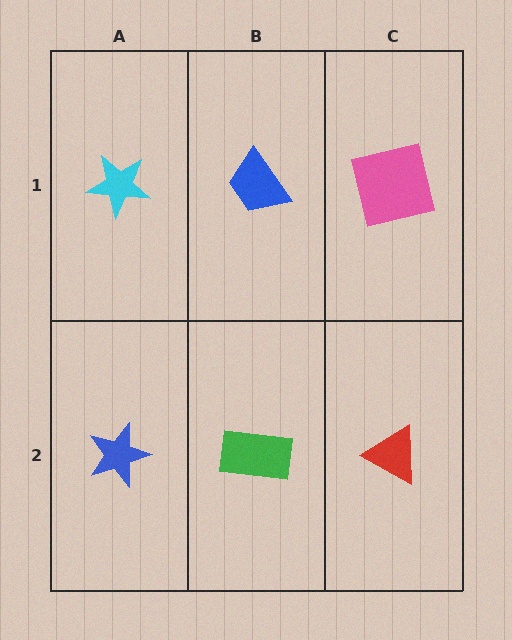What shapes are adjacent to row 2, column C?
A pink square (row 1, column C), a green rectangle (row 2, column B).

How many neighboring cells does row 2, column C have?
2.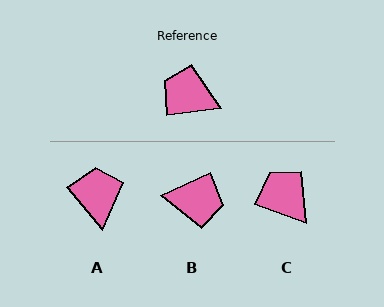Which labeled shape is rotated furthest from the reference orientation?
B, about 162 degrees away.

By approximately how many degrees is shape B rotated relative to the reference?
Approximately 162 degrees clockwise.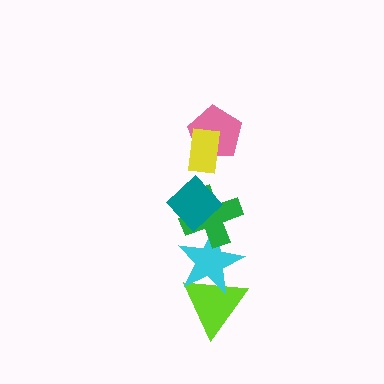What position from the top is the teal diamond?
The teal diamond is 3rd from the top.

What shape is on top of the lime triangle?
The cyan star is on top of the lime triangle.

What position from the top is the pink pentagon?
The pink pentagon is 2nd from the top.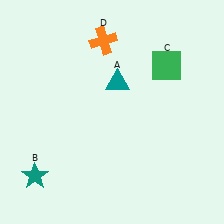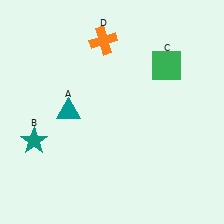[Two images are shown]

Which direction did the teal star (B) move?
The teal star (B) moved up.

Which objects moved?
The objects that moved are: the teal triangle (A), the teal star (B).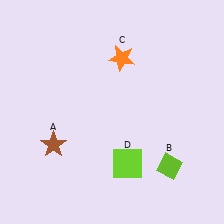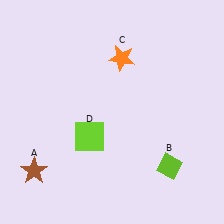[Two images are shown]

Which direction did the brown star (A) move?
The brown star (A) moved down.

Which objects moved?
The objects that moved are: the brown star (A), the lime square (D).